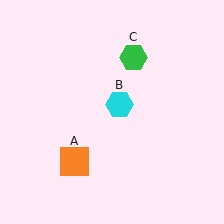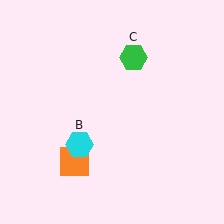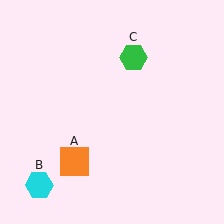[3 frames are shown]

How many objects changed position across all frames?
1 object changed position: cyan hexagon (object B).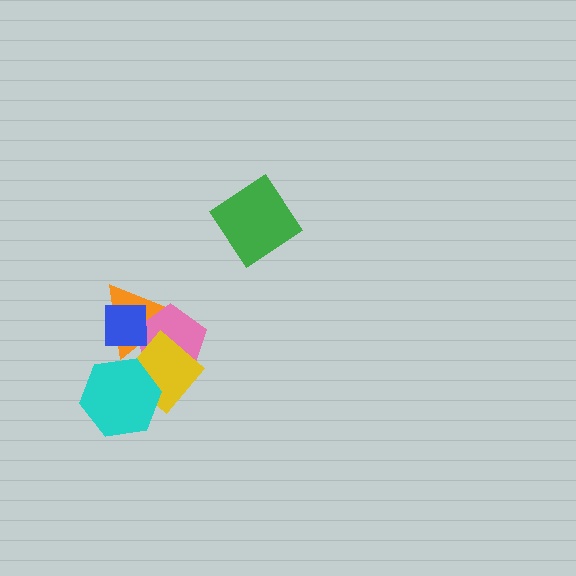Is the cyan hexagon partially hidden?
No, no other shape covers it.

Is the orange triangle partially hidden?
Yes, it is partially covered by another shape.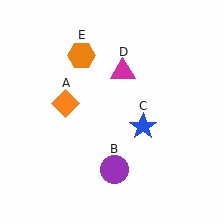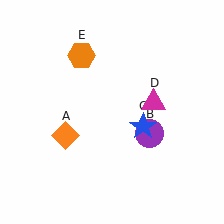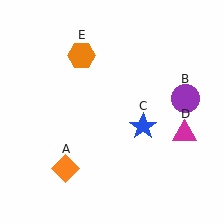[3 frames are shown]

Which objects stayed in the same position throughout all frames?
Blue star (object C) and orange hexagon (object E) remained stationary.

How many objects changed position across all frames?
3 objects changed position: orange diamond (object A), purple circle (object B), magenta triangle (object D).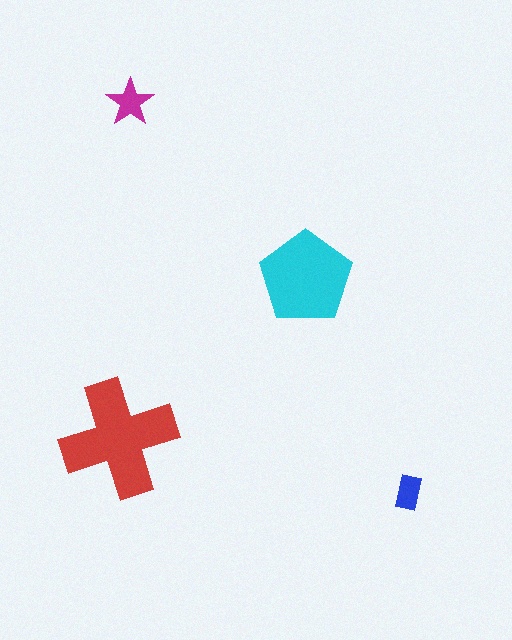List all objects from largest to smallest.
The red cross, the cyan pentagon, the magenta star, the blue rectangle.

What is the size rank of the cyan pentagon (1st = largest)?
2nd.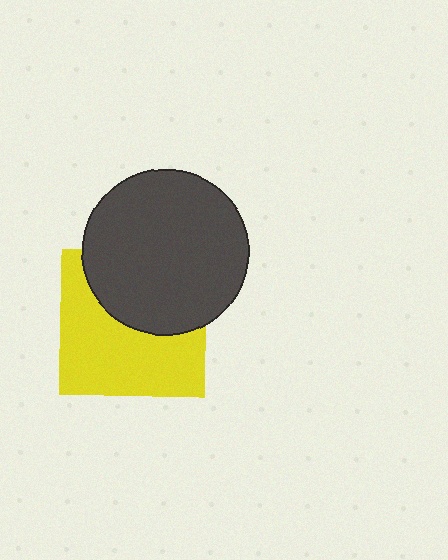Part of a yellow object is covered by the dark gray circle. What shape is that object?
It is a square.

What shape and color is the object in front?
The object in front is a dark gray circle.